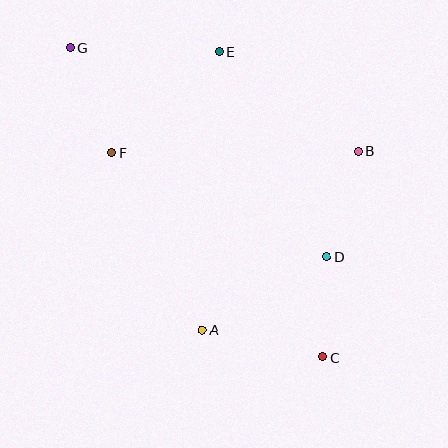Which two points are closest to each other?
Points C and D are closest to each other.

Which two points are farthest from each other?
Points C and G are farthest from each other.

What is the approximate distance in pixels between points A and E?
The distance between A and E is approximately 279 pixels.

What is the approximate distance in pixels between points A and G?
The distance between A and G is approximately 311 pixels.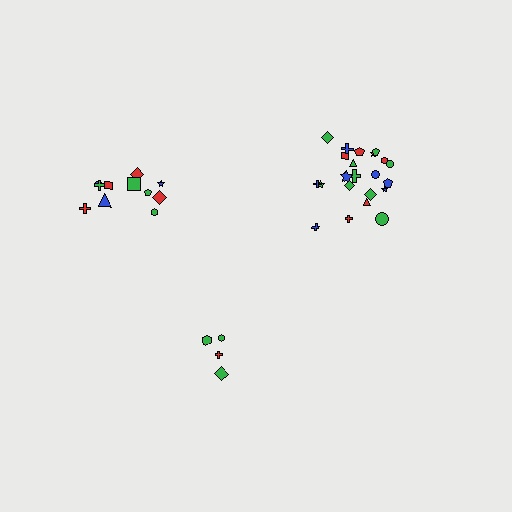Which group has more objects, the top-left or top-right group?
The top-right group.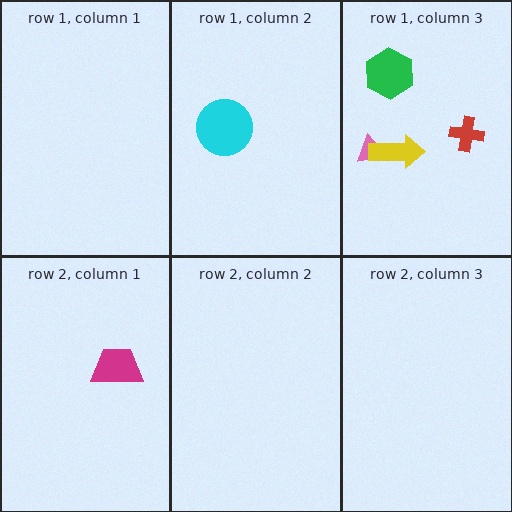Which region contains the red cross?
The row 1, column 3 region.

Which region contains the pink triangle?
The row 1, column 3 region.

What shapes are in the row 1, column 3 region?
The green hexagon, the pink triangle, the yellow arrow, the red cross.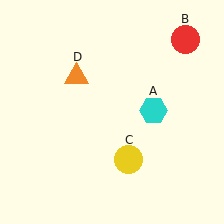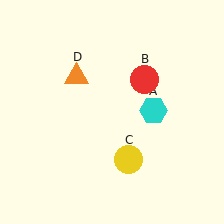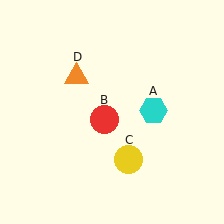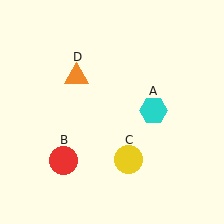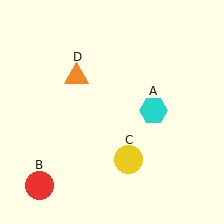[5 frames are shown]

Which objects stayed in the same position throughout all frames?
Cyan hexagon (object A) and yellow circle (object C) and orange triangle (object D) remained stationary.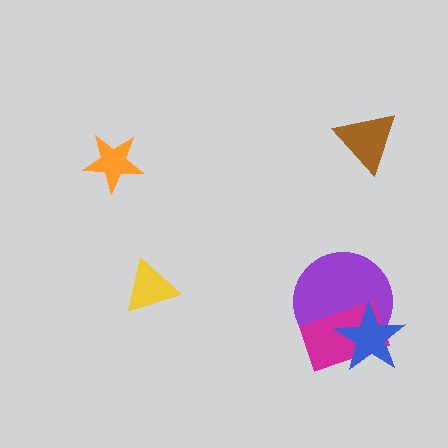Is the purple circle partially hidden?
Yes, it is partially covered by another shape.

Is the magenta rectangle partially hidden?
Yes, it is partially covered by another shape.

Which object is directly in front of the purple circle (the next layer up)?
The magenta rectangle is directly in front of the purple circle.